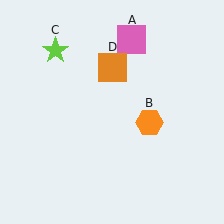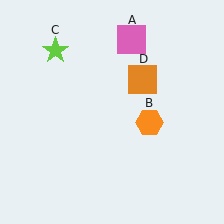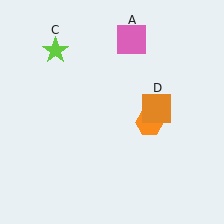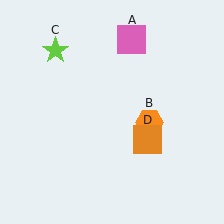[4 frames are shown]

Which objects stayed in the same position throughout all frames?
Pink square (object A) and orange hexagon (object B) and lime star (object C) remained stationary.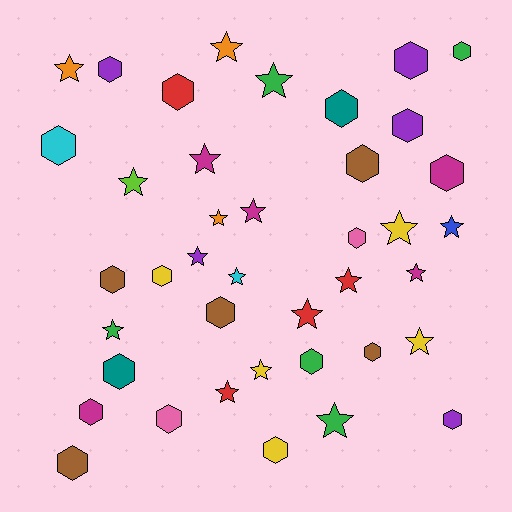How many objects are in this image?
There are 40 objects.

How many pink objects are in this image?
There are 2 pink objects.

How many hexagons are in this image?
There are 21 hexagons.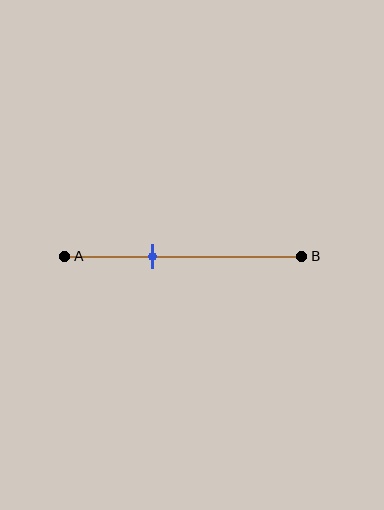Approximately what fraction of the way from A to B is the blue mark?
The blue mark is approximately 35% of the way from A to B.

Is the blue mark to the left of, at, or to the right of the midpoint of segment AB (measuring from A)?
The blue mark is to the left of the midpoint of segment AB.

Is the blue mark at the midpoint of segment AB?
No, the mark is at about 35% from A, not at the 50% midpoint.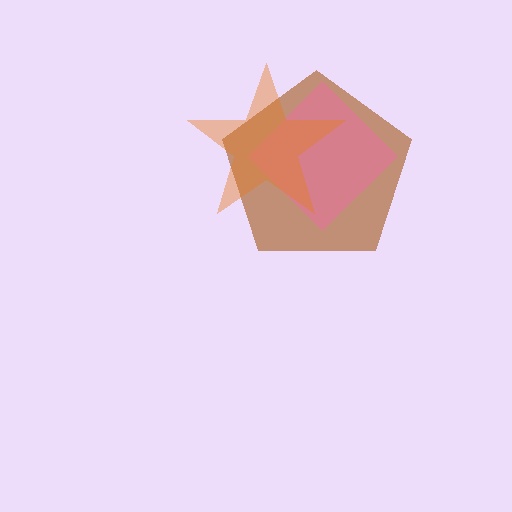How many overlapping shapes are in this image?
There are 3 overlapping shapes in the image.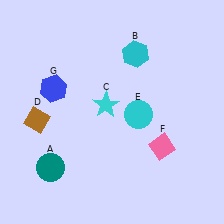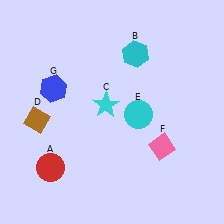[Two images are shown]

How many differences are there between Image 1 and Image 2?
There is 1 difference between the two images.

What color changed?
The circle (A) changed from teal in Image 1 to red in Image 2.